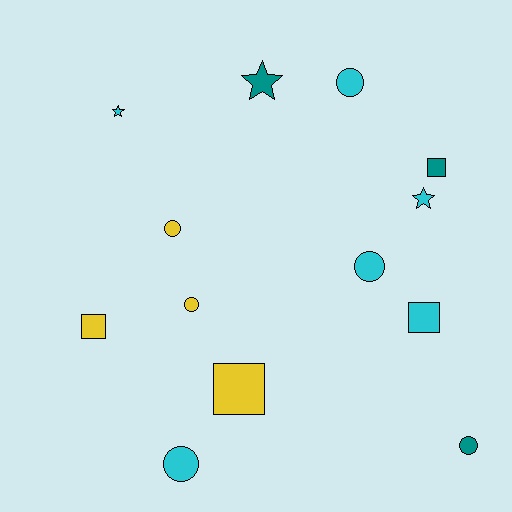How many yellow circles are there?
There are 2 yellow circles.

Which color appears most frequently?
Cyan, with 6 objects.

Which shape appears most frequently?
Circle, with 6 objects.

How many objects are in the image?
There are 13 objects.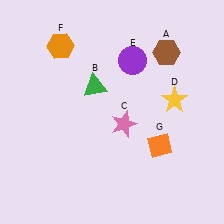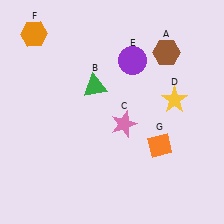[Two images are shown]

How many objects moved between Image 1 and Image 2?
1 object moved between the two images.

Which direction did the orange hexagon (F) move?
The orange hexagon (F) moved left.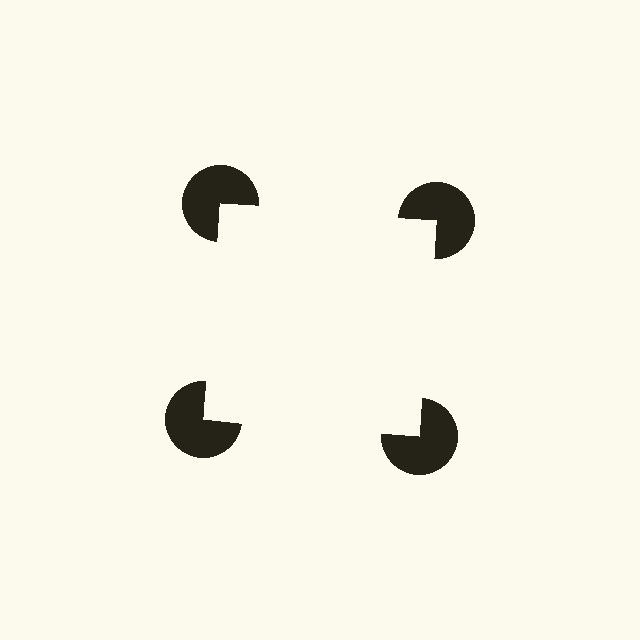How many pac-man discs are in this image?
There are 4 — one at each vertex of the illusory square.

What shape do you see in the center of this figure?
An illusory square — its edges are inferred from the aligned wedge cuts in the pac-man discs, not physically drawn.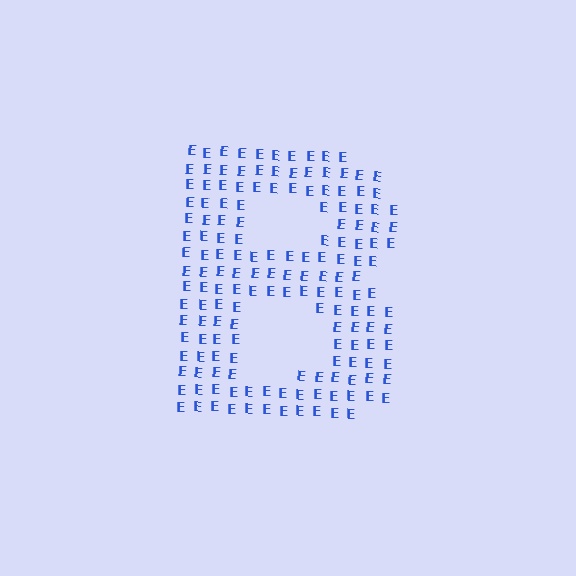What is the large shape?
The large shape is the letter B.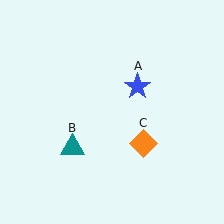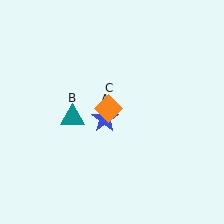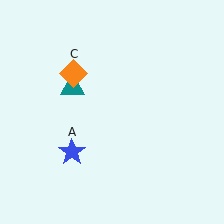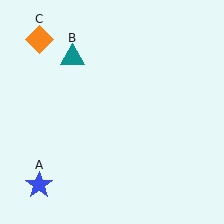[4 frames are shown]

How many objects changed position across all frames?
3 objects changed position: blue star (object A), teal triangle (object B), orange diamond (object C).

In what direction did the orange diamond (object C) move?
The orange diamond (object C) moved up and to the left.